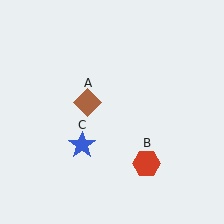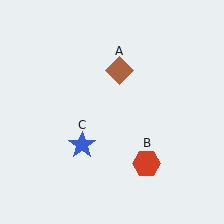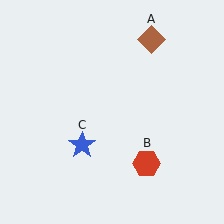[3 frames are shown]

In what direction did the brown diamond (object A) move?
The brown diamond (object A) moved up and to the right.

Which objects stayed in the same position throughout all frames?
Red hexagon (object B) and blue star (object C) remained stationary.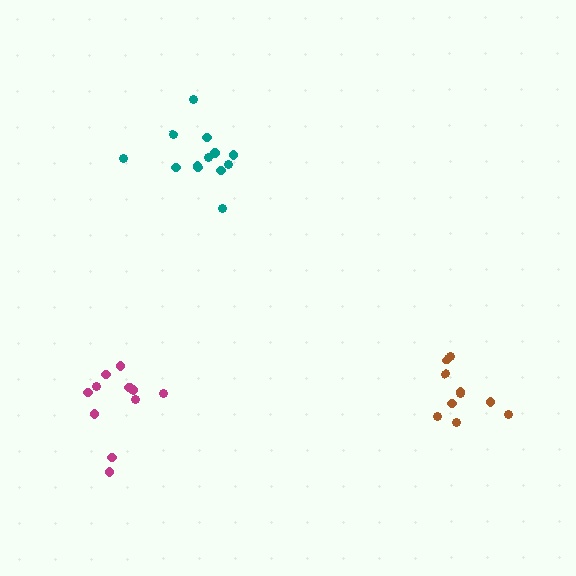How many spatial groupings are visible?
There are 3 spatial groupings.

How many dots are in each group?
Group 1: 10 dots, Group 2: 13 dots, Group 3: 11 dots (34 total).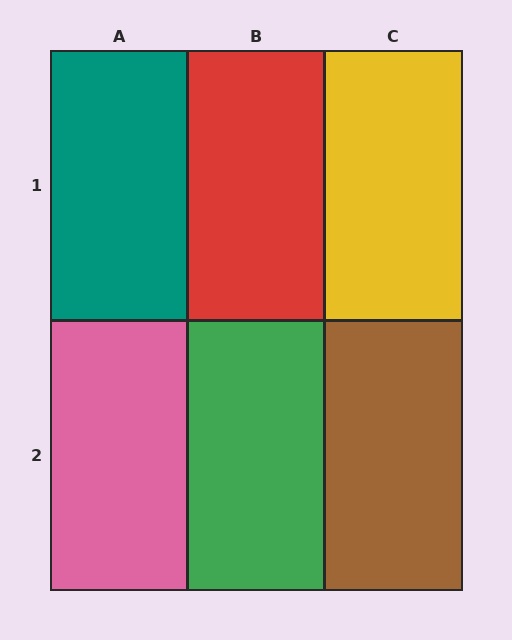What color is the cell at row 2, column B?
Green.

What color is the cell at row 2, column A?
Pink.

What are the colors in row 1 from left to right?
Teal, red, yellow.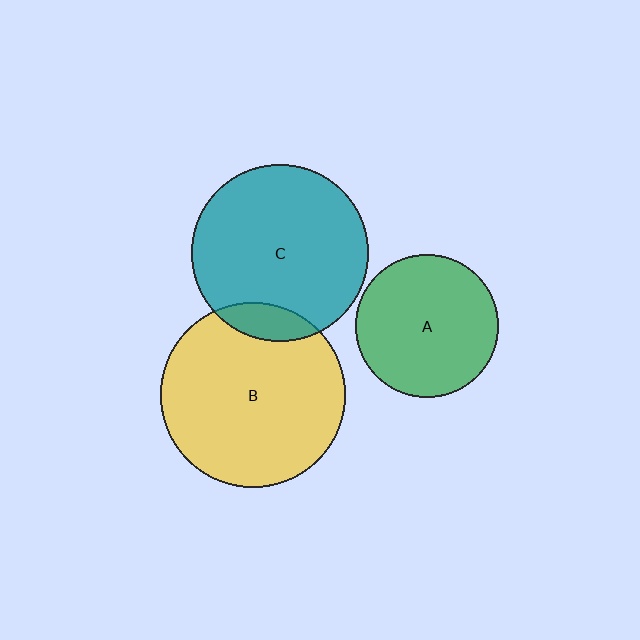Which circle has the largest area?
Circle B (yellow).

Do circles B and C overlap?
Yes.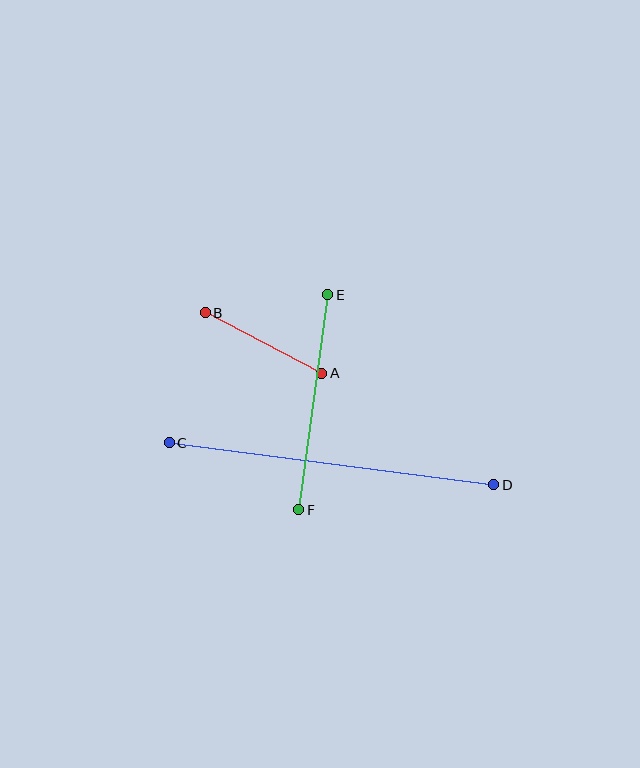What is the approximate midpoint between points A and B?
The midpoint is at approximately (263, 343) pixels.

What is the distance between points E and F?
The distance is approximately 217 pixels.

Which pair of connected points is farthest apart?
Points C and D are farthest apart.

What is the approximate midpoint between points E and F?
The midpoint is at approximately (313, 402) pixels.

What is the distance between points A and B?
The distance is approximately 131 pixels.